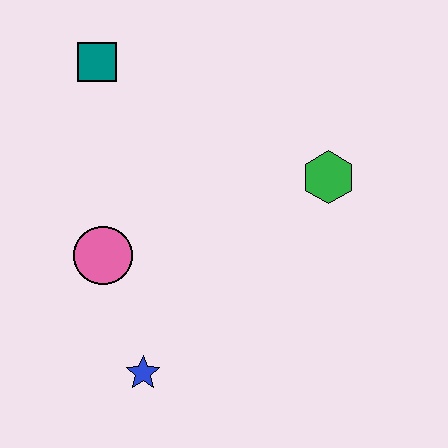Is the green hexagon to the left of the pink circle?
No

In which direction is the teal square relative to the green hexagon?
The teal square is to the left of the green hexagon.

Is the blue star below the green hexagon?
Yes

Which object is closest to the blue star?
The pink circle is closest to the blue star.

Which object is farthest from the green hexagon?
The blue star is farthest from the green hexagon.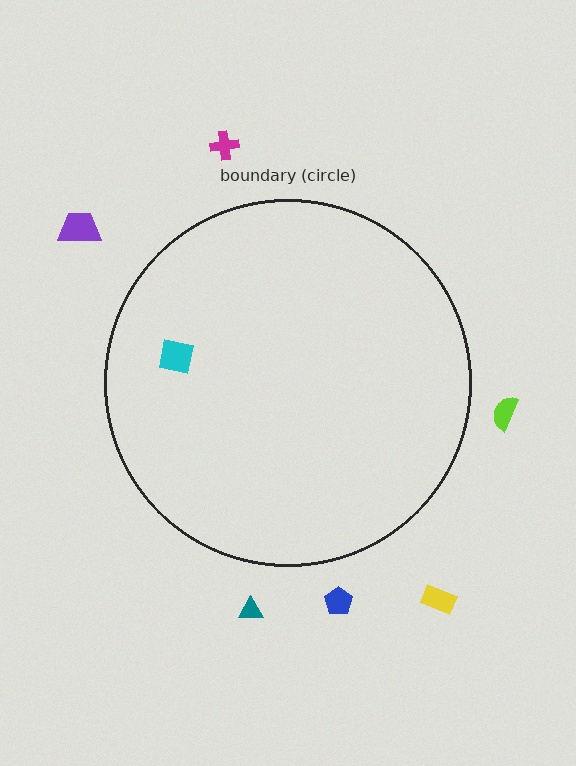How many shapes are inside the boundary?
1 inside, 6 outside.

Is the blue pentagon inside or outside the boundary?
Outside.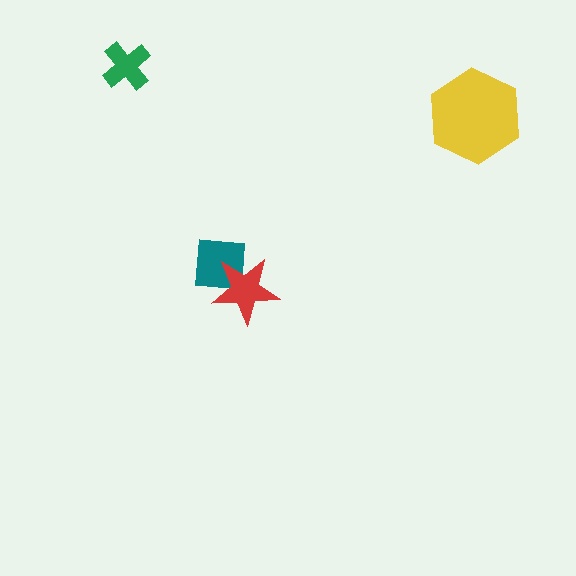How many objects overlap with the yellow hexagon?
0 objects overlap with the yellow hexagon.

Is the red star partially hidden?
No, no other shape covers it.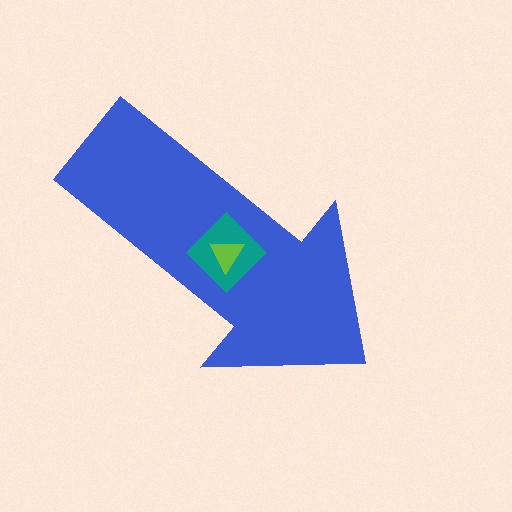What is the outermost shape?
The blue arrow.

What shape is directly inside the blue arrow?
The teal diamond.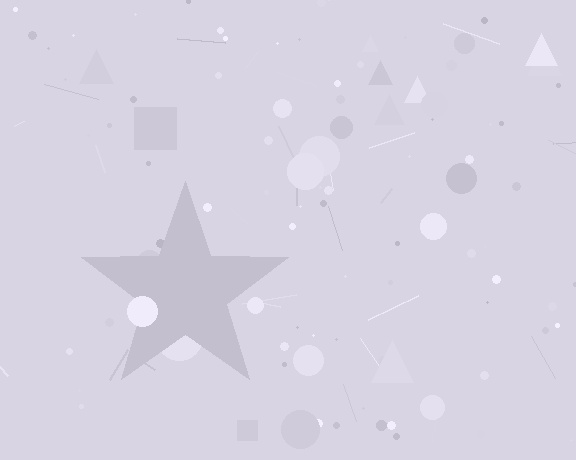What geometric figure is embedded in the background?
A star is embedded in the background.